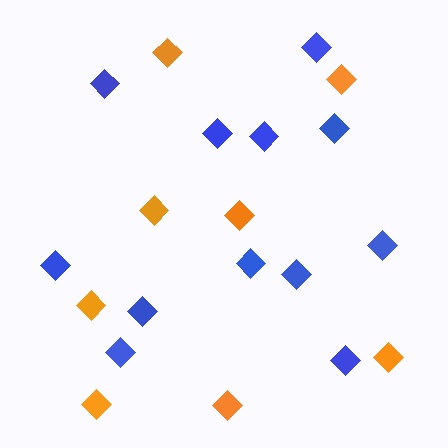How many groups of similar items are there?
There are 2 groups: one group of blue diamonds (12) and one group of orange diamonds (8).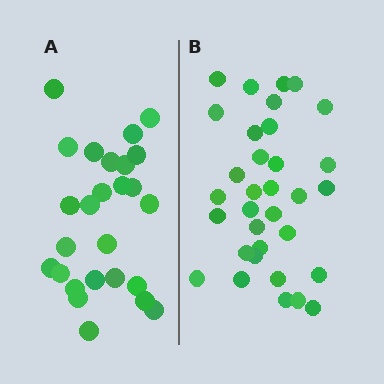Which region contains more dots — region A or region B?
Region B (the right region) has more dots.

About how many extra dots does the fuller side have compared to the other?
Region B has roughly 8 or so more dots than region A.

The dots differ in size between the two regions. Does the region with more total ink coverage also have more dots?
No. Region A has more total ink coverage because its dots are larger, but region B actually contains more individual dots. Total area can be misleading — the number of items is what matters here.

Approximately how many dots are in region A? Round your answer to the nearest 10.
About 30 dots. (The exact count is 26, which rounds to 30.)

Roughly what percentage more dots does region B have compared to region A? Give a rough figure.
About 25% more.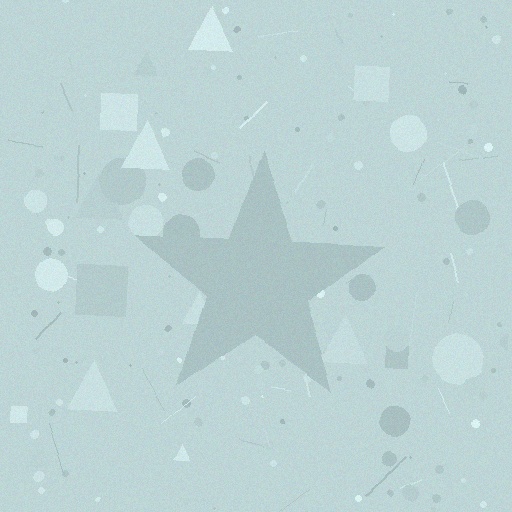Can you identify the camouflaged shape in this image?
The camouflaged shape is a star.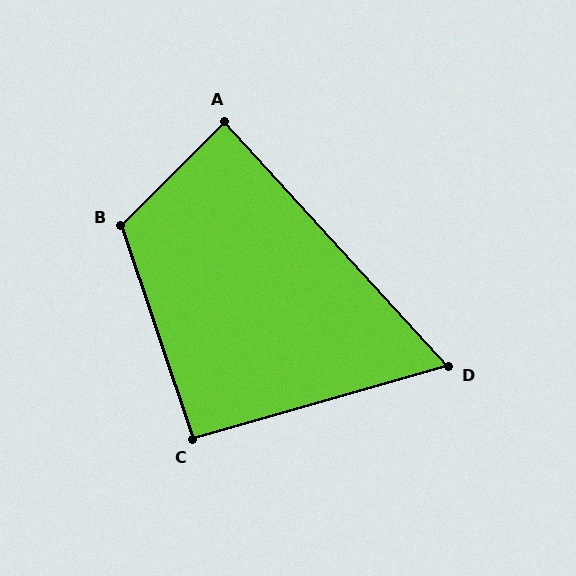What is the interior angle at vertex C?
Approximately 93 degrees (approximately right).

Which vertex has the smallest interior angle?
D, at approximately 63 degrees.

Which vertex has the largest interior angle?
B, at approximately 117 degrees.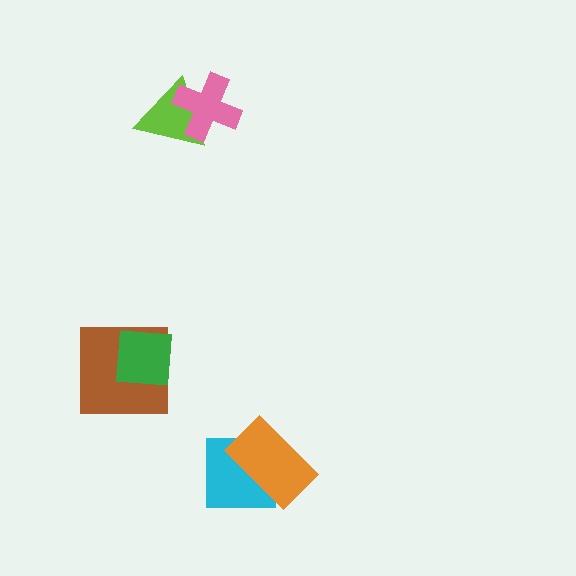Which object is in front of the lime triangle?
The pink cross is in front of the lime triangle.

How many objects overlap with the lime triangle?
1 object overlaps with the lime triangle.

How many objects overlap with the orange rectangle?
1 object overlaps with the orange rectangle.